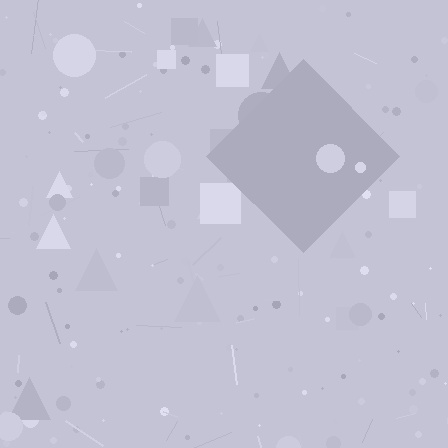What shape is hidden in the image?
A diamond is hidden in the image.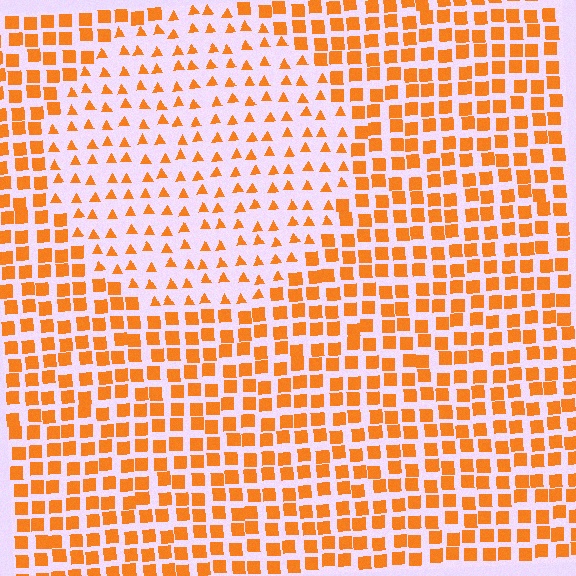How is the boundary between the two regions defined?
The boundary is defined by a change in element shape: triangles inside vs. squares outside. All elements share the same color and spacing.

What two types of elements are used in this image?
The image uses triangles inside the circle region and squares outside it.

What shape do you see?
I see a circle.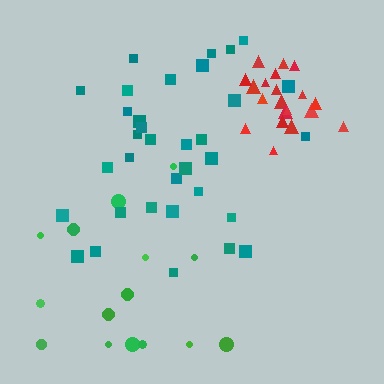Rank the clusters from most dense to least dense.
red, teal, green.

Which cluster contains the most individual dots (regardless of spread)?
Teal (34).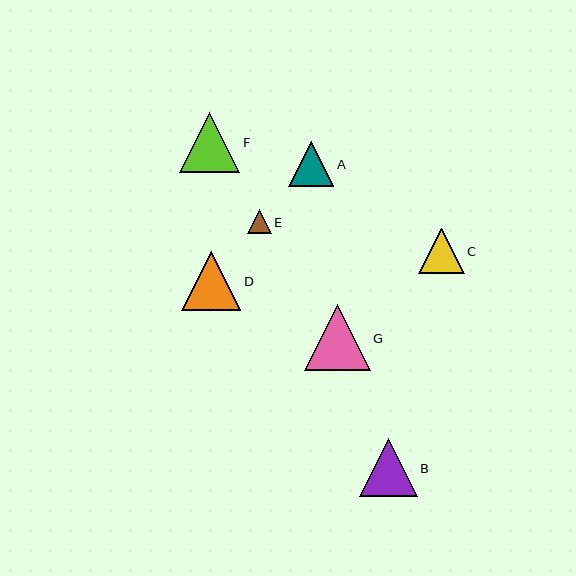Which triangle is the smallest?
Triangle E is the smallest with a size of approximately 24 pixels.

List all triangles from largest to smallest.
From largest to smallest: G, F, D, B, C, A, E.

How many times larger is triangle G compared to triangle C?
Triangle G is approximately 1.5 times the size of triangle C.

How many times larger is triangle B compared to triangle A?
Triangle B is approximately 1.3 times the size of triangle A.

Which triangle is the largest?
Triangle G is the largest with a size of approximately 66 pixels.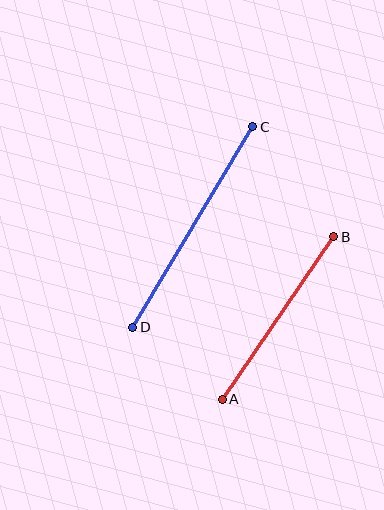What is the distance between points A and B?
The distance is approximately 197 pixels.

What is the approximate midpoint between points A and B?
The midpoint is at approximately (278, 318) pixels.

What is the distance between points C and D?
The distance is approximately 234 pixels.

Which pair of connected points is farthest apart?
Points C and D are farthest apart.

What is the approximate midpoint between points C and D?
The midpoint is at approximately (193, 227) pixels.